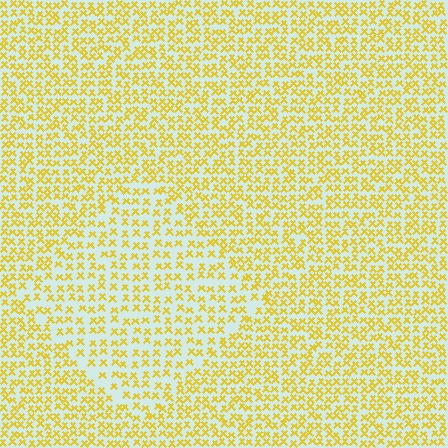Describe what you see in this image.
The image contains small yellow elements arranged at two different densities. A diamond-shaped region is visible where the elements are less densely packed than the surrounding area.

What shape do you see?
I see a diamond.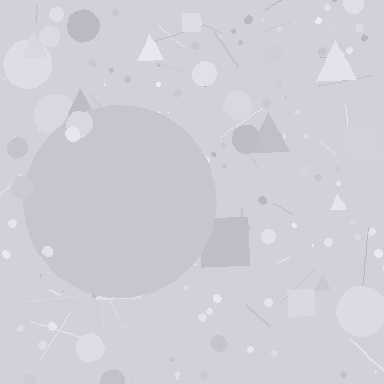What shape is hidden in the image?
A circle is hidden in the image.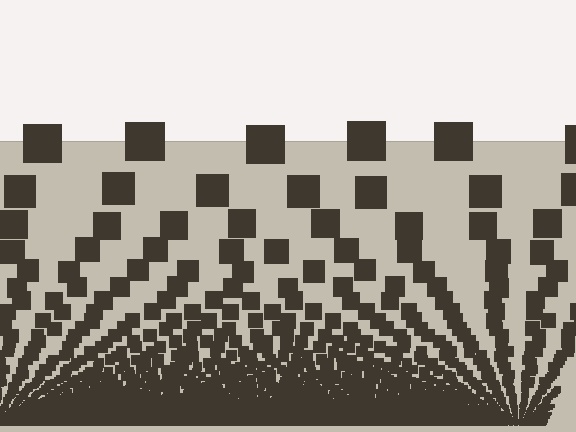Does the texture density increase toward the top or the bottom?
Density increases toward the bottom.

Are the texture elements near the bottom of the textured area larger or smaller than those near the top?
Smaller. The gradient is inverted — elements near the bottom are smaller and denser.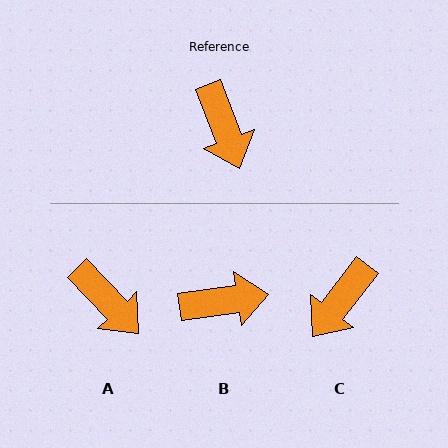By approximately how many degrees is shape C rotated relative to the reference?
Approximately 58 degrees clockwise.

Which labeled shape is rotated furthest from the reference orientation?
B, about 78 degrees away.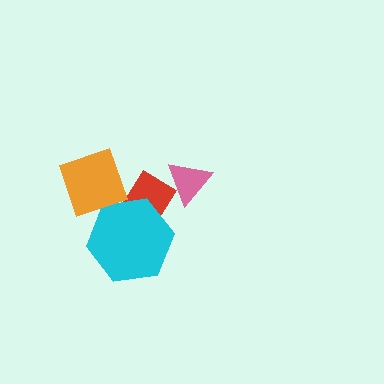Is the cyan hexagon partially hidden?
Yes, it is partially covered by another shape.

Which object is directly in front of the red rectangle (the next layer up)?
The pink triangle is directly in front of the red rectangle.